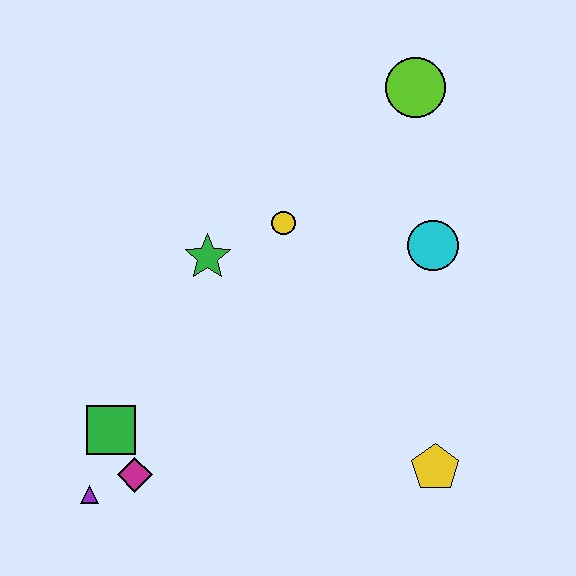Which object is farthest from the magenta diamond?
The lime circle is farthest from the magenta diamond.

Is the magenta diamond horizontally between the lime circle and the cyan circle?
No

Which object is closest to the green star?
The yellow circle is closest to the green star.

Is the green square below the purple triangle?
No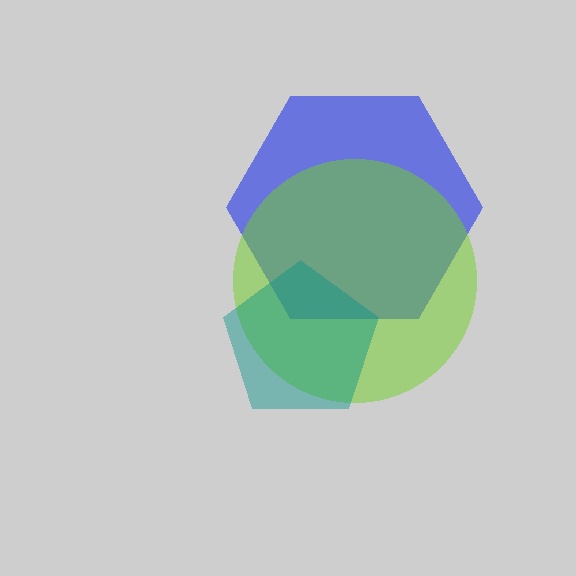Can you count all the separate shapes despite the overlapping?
Yes, there are 3 separate shapes.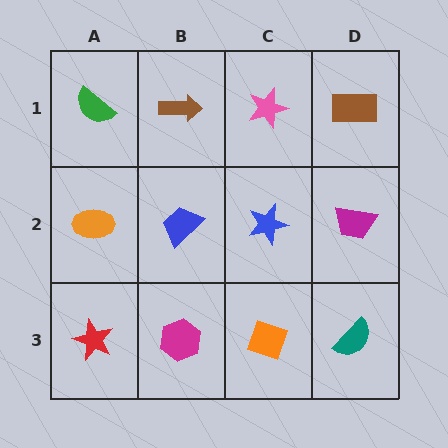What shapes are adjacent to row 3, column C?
A blue star (row 2, column C), a magenta hexagon (row 3, column B), a teal semicircle (row 3, column D).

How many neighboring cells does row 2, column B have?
4.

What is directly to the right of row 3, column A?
A magenta hexagon.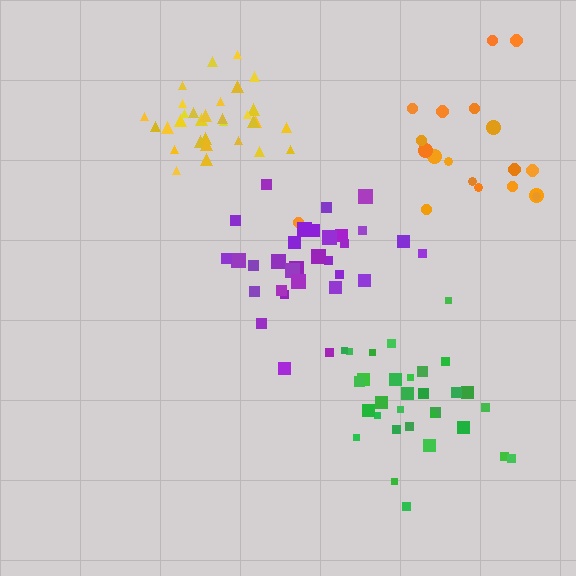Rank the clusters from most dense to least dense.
yellow, green, purple, orange.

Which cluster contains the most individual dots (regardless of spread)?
Purple (32).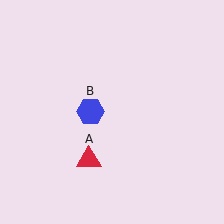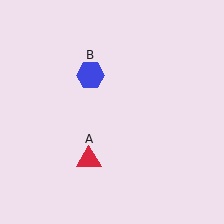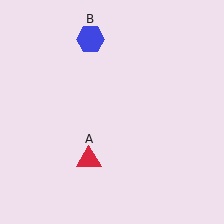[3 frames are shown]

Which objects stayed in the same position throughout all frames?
Red triangle (object A) remained stationary.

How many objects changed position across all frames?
1 object changed position: blue hexagon (object B).